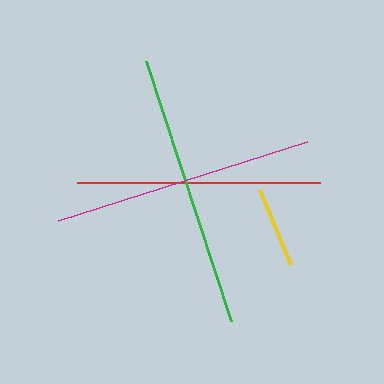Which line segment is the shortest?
The yellow line is the shortest at approximately 82 pixels.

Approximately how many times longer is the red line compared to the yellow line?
The red line is approximately 3.0 times the length of the yellow line.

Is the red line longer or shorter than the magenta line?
The magenta line is longer than the red line.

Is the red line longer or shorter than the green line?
The green line is longer than the red line.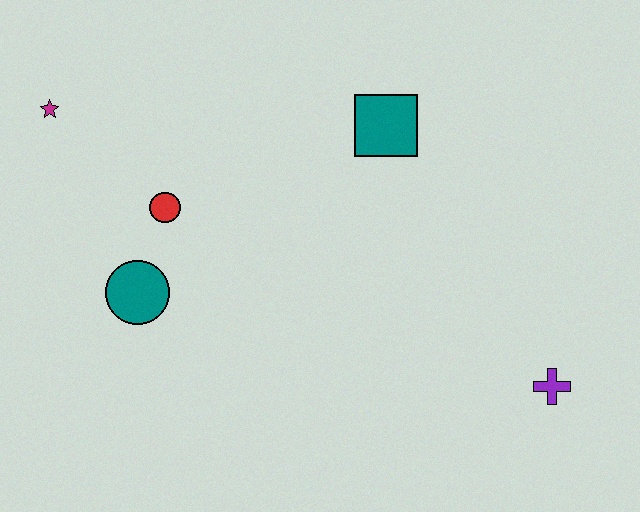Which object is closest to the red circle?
The teal circle is closest to the red circle.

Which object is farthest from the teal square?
The magenta star is farthest from the teal square.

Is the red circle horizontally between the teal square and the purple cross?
No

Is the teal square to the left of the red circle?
No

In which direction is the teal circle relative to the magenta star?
The teal circle is below the magenta star.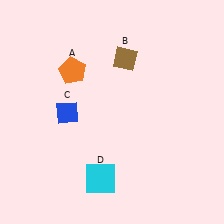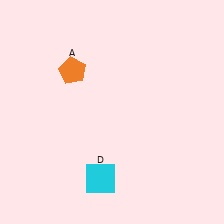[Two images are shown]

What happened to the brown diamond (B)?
The brown diamond (B) was removed in Image 2. It was in the top-right area of Image 1.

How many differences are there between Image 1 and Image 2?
There are 2 differences between the two images.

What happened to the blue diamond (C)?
The blue diamond (C) was removed in Image 2. It was in the bottom-left area of Image 1.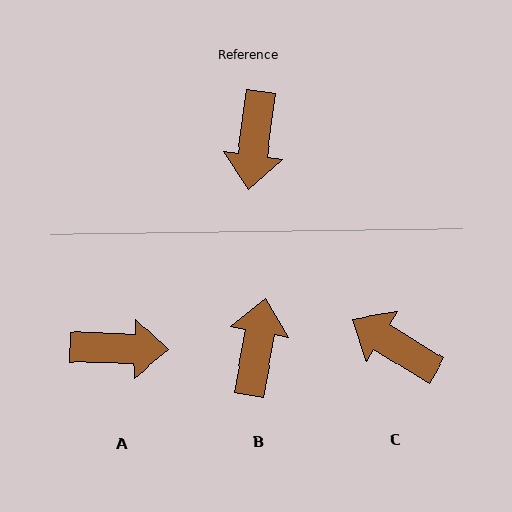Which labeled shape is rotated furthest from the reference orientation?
B, about 178 degrees away.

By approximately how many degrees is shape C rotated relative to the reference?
Approximately 114 degrees clockwise.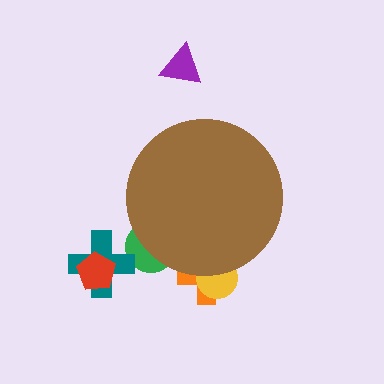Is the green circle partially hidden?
Yes, the green circle is partially hidden behind the brown circle.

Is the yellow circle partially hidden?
Yes, the yellow circle is partially hidden behind the brown circle.